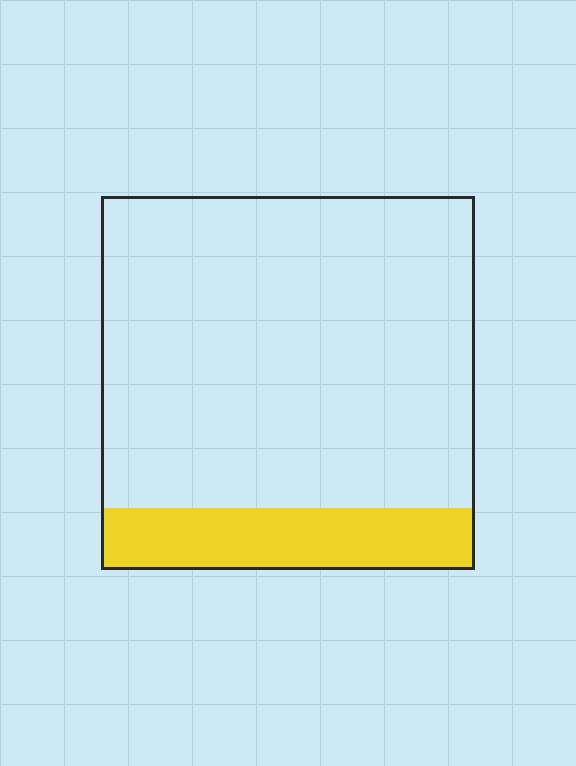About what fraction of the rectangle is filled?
About one sixth (1/6).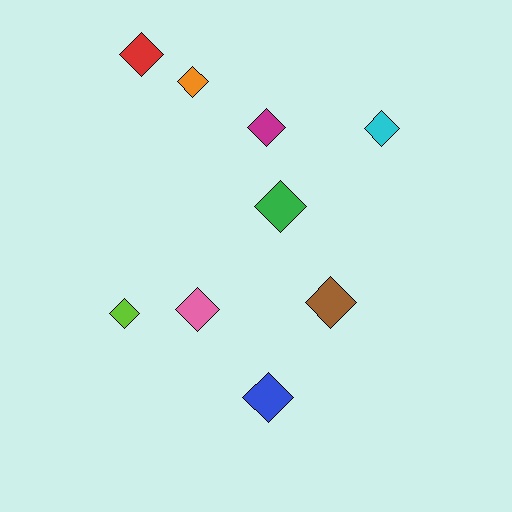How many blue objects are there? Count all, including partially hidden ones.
There is 1 blue object.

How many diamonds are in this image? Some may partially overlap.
There are 9 diamonds.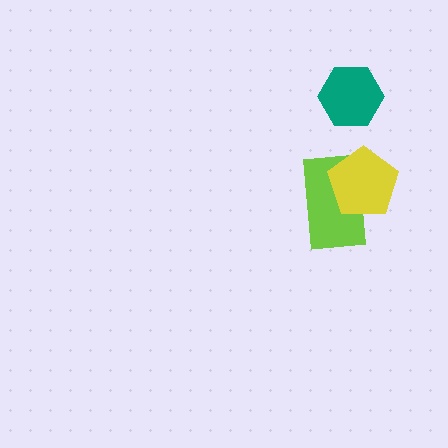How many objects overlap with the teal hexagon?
0 objects overlap with the teal hexagon.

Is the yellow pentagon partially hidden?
No, no other shape covers it.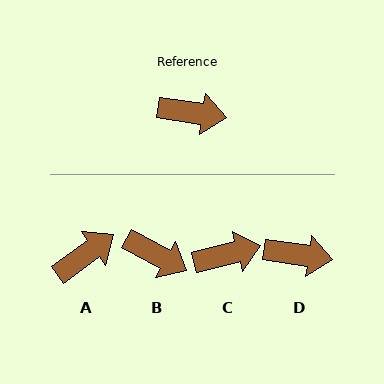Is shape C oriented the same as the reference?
No, it is off by about 22 degrees.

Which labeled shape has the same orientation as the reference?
D.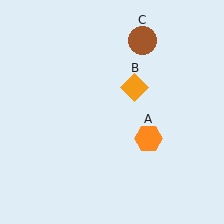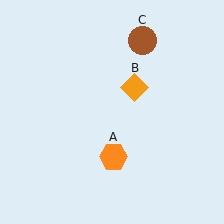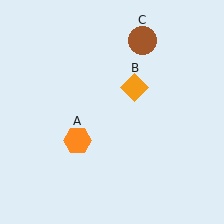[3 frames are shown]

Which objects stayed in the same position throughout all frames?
Orange diamond (object B) and brown circle (object C) remained stationary.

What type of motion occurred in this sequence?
The orange hexagon (object A) rotated clockwise around the center of the scene.